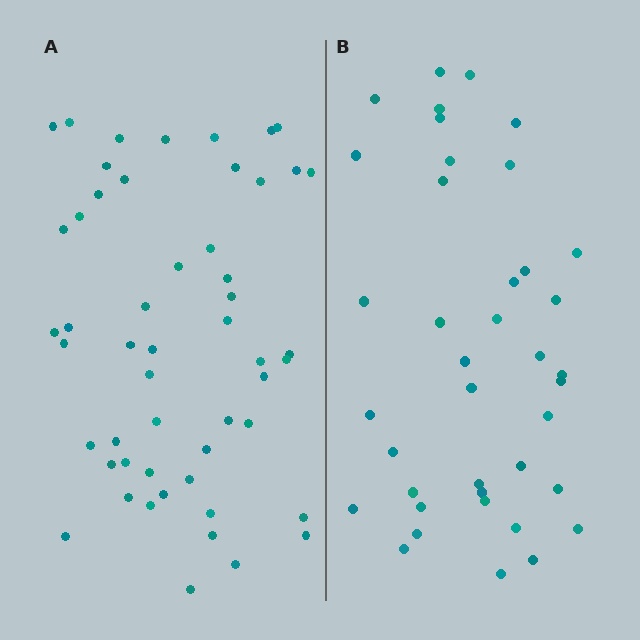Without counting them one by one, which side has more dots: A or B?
Region A (the left region) has more dots.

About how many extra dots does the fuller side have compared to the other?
Region A has approximately 15 more dots than region B.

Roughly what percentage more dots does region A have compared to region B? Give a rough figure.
About 35% more.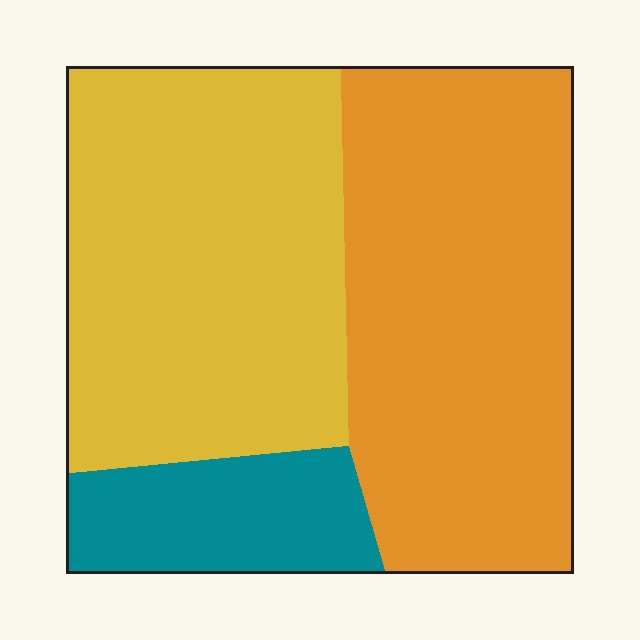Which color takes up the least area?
Teal, at roughly 15%.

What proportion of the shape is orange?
Orange takes up about two fifths (2/5) of the shape.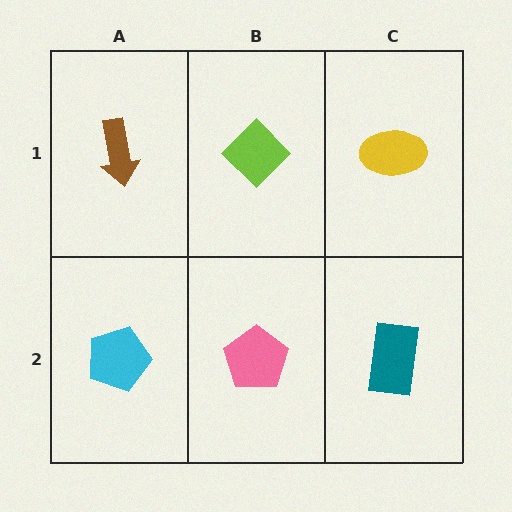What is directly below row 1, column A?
A cyan pentagon.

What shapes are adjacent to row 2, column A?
A brown arrow (row 1, column A), a pink pentagon (row 2, column B).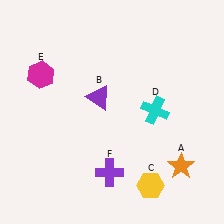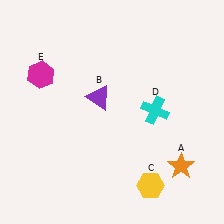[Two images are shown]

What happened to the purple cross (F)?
The purple cross (F) was removed in Image 2. It was in the bottom-left area of Image 1.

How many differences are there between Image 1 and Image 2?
There is 1 difference between the two images.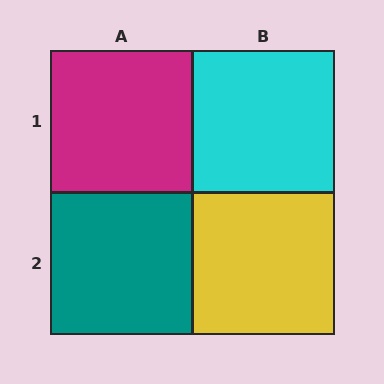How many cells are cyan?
1 cell is cyan.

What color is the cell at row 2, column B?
Yellow.